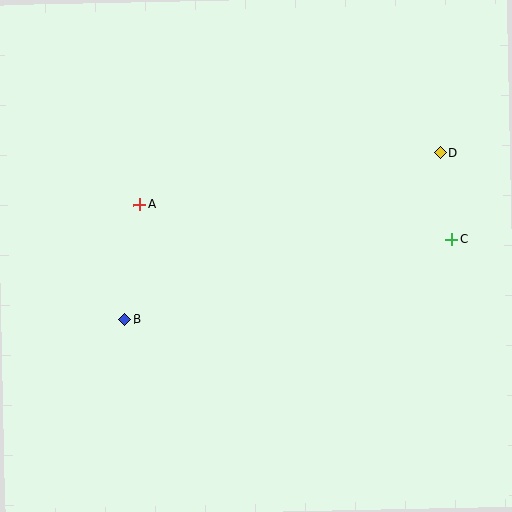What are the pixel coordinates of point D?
Point D is at (440, 153).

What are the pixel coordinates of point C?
Point C is at (451, 239).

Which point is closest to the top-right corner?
Point D is closest to the top-right corner.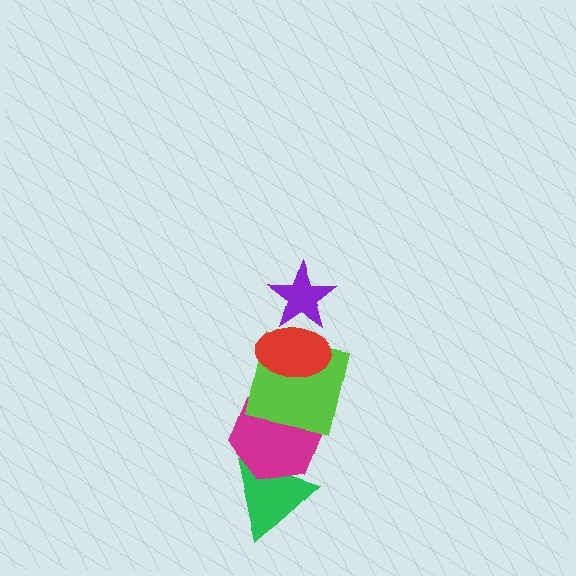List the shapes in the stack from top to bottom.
From top to bottom: the purple star, the red ellipse, the lime square, the magenta hexagon, the green triangle.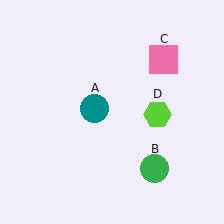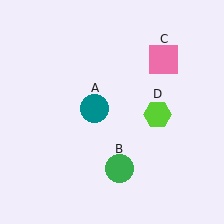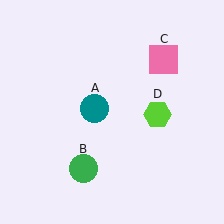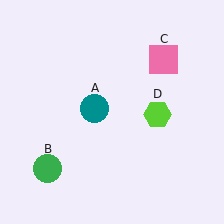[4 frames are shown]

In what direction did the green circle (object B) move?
The green circle (object B) moved left.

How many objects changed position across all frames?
1 object changed position: green circle (object B).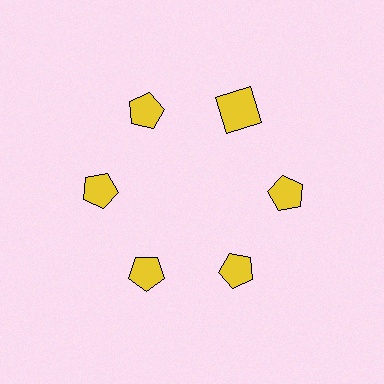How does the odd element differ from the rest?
It has a different shape: square instead of pentagon.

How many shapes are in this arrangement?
There are 6 shapes arranged in a ring pattern.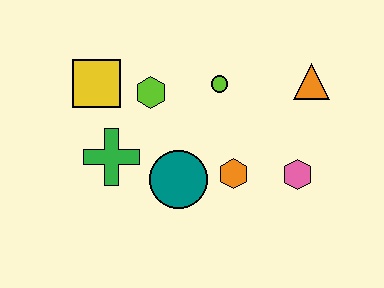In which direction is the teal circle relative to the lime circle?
The teal circle is below the lime circle.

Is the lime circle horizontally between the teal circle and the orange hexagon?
Yes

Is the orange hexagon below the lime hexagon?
Yes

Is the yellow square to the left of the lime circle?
Yes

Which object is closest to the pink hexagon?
The orange hexagon is closest to the pink hexagon.